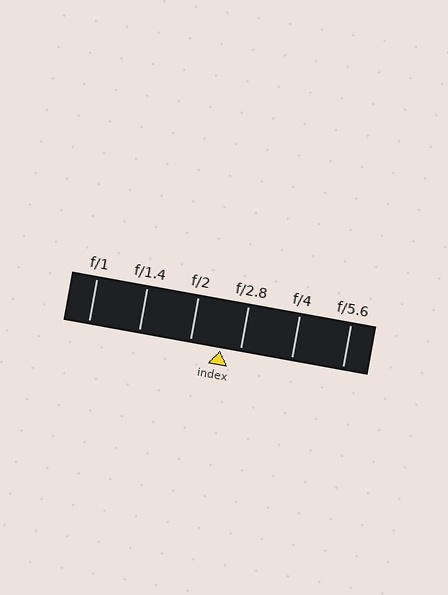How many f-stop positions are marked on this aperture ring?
There are 6 f-stop positions marked.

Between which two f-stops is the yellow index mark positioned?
The index mark is between f/2 and f/2.8.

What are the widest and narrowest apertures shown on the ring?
The widest aperture shown is f/1 and the narrowest is f/5.6.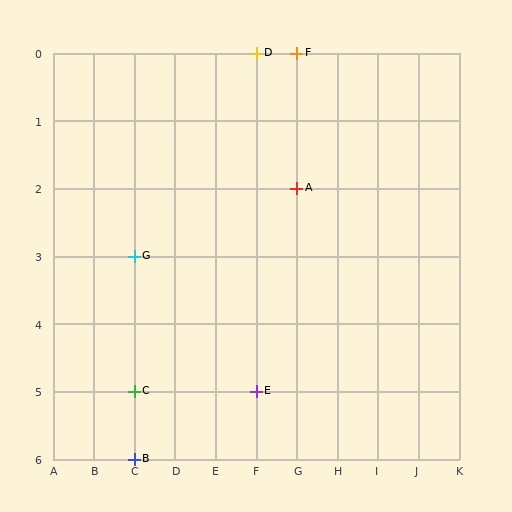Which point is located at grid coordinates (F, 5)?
Point E is at (F, 5).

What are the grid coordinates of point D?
Point D is at grid coordinates (F, 0).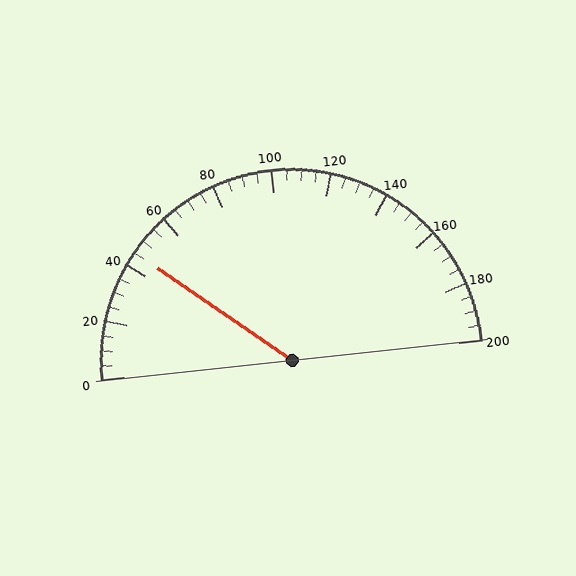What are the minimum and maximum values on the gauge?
The gauge ranges from 0 to 200.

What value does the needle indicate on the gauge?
The needle indicates approximately 45.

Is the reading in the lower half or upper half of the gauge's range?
The reading is in the lower half of the range (0 to 200).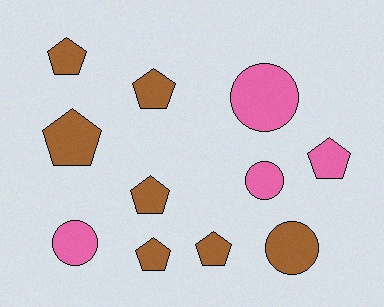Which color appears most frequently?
Brown, with 7 objects.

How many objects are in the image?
There are 11 objects.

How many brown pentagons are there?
There are 6 brown pentagons.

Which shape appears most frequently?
Pentagon, with 7 objects.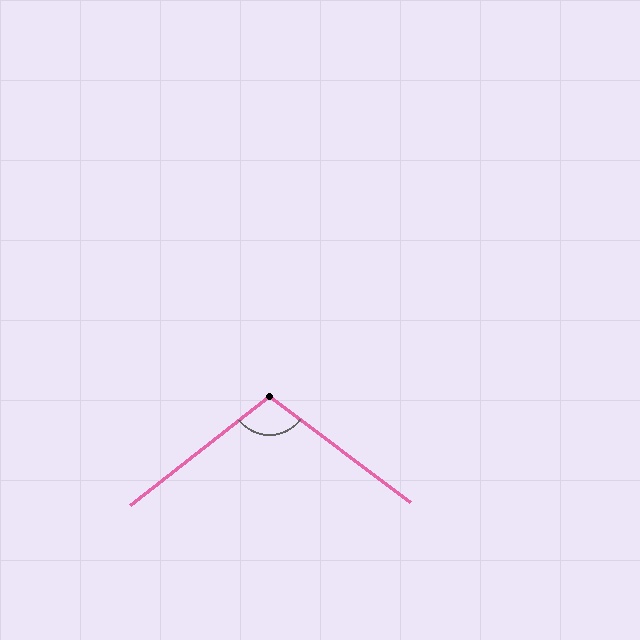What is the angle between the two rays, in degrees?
Approximately 105 degrees.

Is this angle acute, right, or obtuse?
It is obtuse.